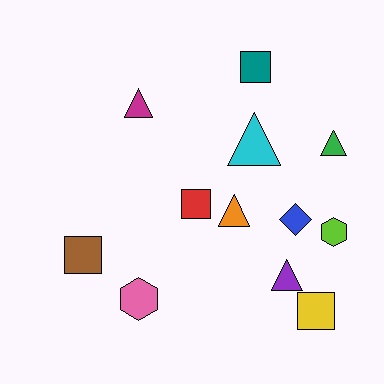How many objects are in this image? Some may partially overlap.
There are 12 objects.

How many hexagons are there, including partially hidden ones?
There are 2 hexagons.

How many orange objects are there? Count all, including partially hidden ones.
There is 1 orange object.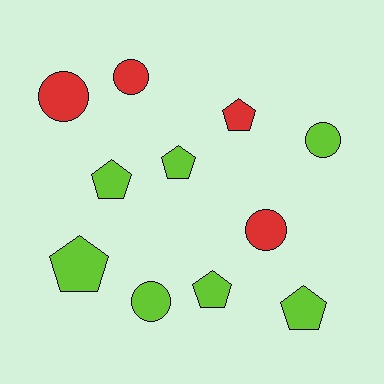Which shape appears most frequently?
Pentagon, with 6 objects.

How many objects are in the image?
There are 11 objects.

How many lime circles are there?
There are 2 lime circles.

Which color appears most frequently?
Lime, with 7 objects.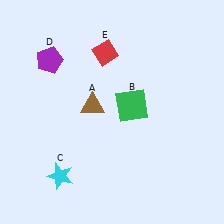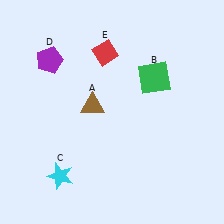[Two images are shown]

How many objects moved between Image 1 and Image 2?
1 object moved between the two images.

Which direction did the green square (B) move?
The green square (B) moved up.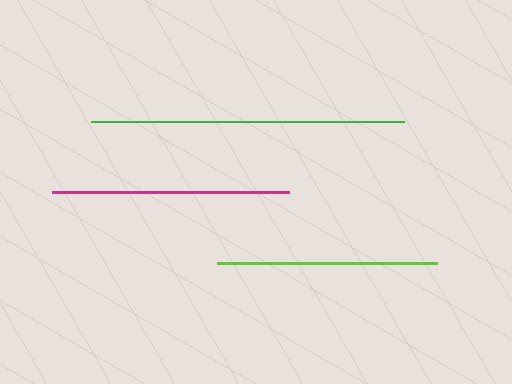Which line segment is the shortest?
The lime line is the shortest at approximately 220 pixels.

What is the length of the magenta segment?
The magenta segment is approximately 236 pixels long.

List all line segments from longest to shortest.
From longest to shortest: green, magenta, lime.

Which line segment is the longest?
The green line is the longest at approximately 313 pixels.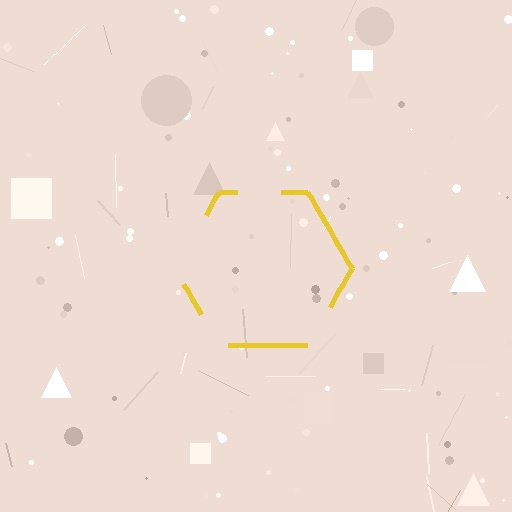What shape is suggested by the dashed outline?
The dashed outline suggests a hexagon.